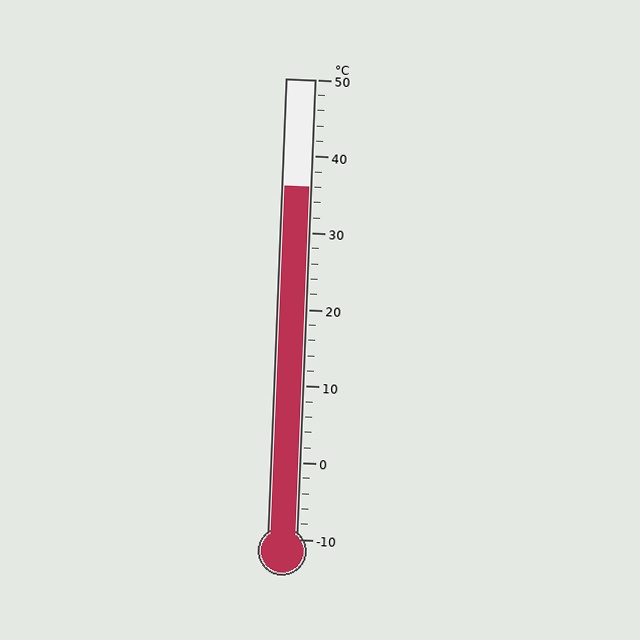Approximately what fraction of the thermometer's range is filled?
The thermometer is filled to approximately 75% of its range.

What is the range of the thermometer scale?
The thermometer scale ranges from -10°C to 50°C.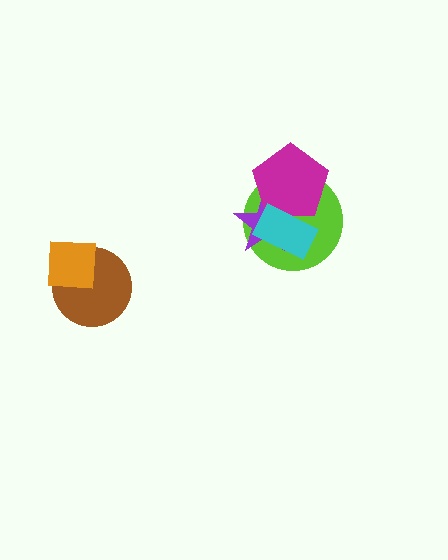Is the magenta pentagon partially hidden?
Yes, it is partially covered by another shape.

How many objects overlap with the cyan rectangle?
3 objects overlap with the cyan rectangle.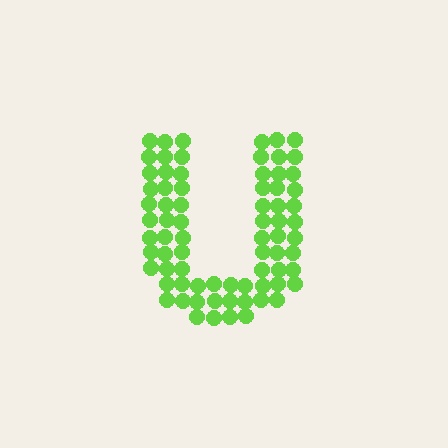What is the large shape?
The large shape is the letter U.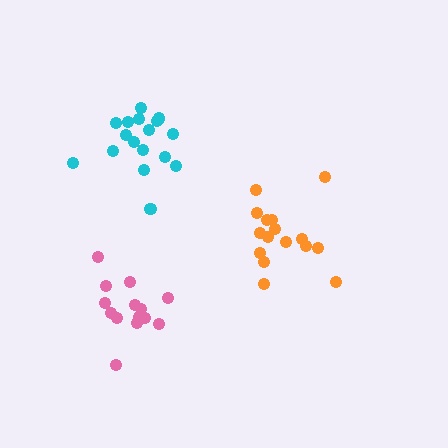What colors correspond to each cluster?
The clusters are colored: orange, cyan, pink.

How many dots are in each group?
Group 1: 16 dots, Group 2: 17 dots, Group 3: 14 dots (47 total).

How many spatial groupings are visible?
There are 3 spatial groupings.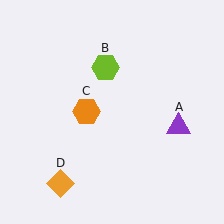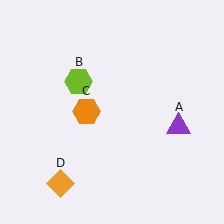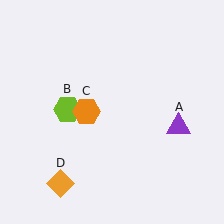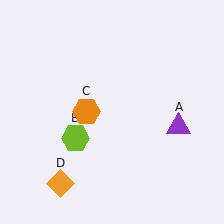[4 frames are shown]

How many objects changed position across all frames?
1 object changed position: lime hexagon (object B).